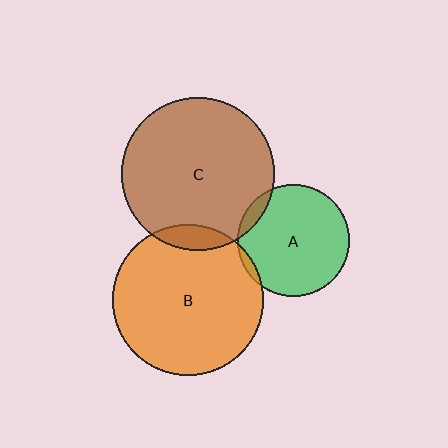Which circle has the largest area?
Circle C (brown).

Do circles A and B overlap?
Yes.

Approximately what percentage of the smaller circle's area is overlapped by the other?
Approximately 5%.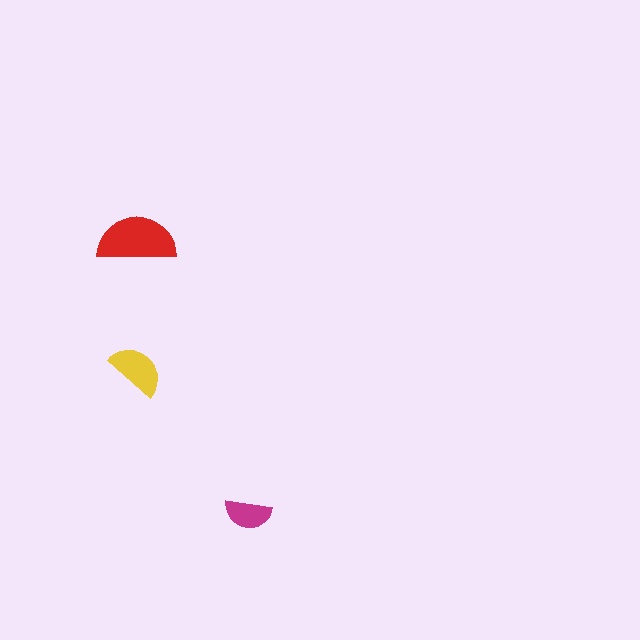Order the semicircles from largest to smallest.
the red one, the yellow one, the magenta one.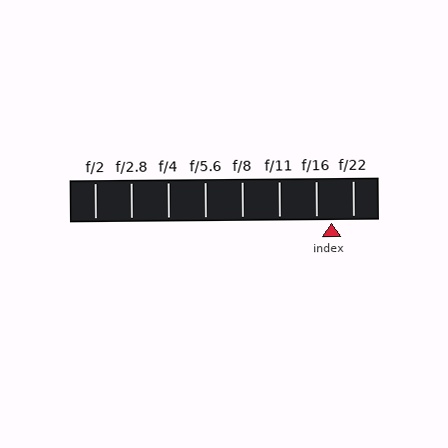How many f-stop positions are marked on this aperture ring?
There are 8 f-stop positions marked.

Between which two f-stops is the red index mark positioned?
The index mark is between f/16 and f/22.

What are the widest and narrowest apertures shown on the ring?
The widest aperture shown is f/2 and the narrowest is f/22.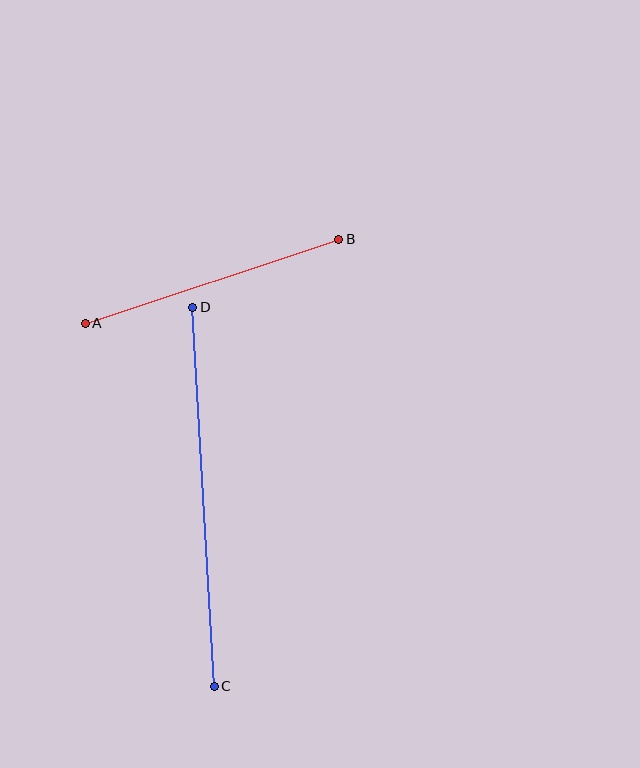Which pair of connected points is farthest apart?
Points C and D are farthest apart.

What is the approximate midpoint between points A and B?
The midpoint is at approximately (212, 281) pixels.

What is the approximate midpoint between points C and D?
The midpoint is at approximately (204, 497) pixels.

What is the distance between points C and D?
The distance is approximately 379 pixels.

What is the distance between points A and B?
The distance is approximately 267 pixels.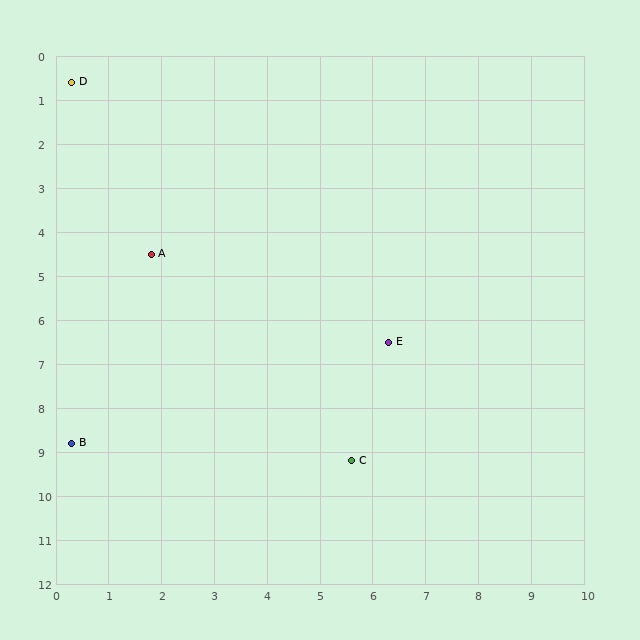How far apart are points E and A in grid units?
Points E and A are about 4.9 grid units apart.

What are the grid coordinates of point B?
Point B is at approximately (0.3, 8.8).